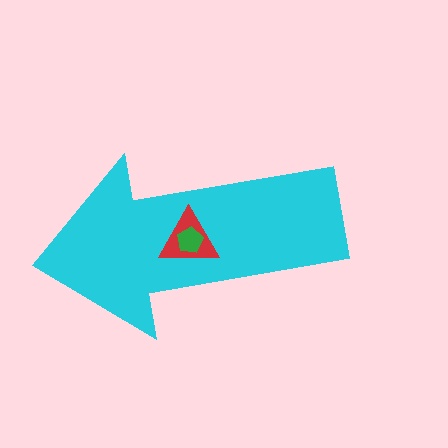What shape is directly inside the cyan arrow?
The red triangle.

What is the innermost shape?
The green pentagon.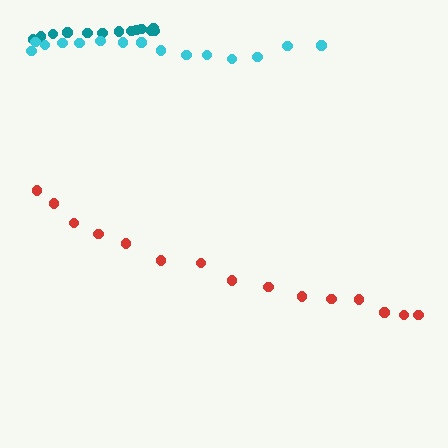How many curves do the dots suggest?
There are 3 distinct paths.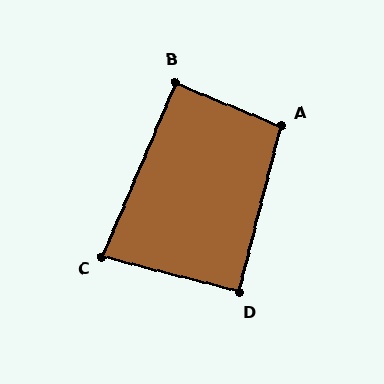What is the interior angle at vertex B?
Approximately 90 degrees (approximately right).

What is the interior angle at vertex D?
Approximately 90 degrees (approximately right).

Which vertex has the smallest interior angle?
C, at approximately 82 degrees.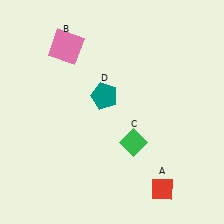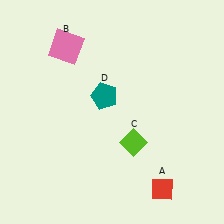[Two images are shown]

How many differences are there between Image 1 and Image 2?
There is 1 difference between the two images.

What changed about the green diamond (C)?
In Image 1, C is green. In Image 2, it changed to lime.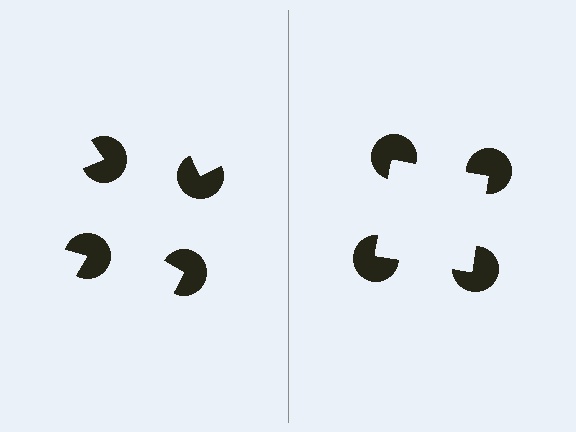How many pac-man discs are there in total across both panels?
8 — 4 on each side.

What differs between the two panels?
The pac-man discs are positioned identically on both sides; only the wedge orientations differ. On the right they align to a square; on the left they are misaligned.